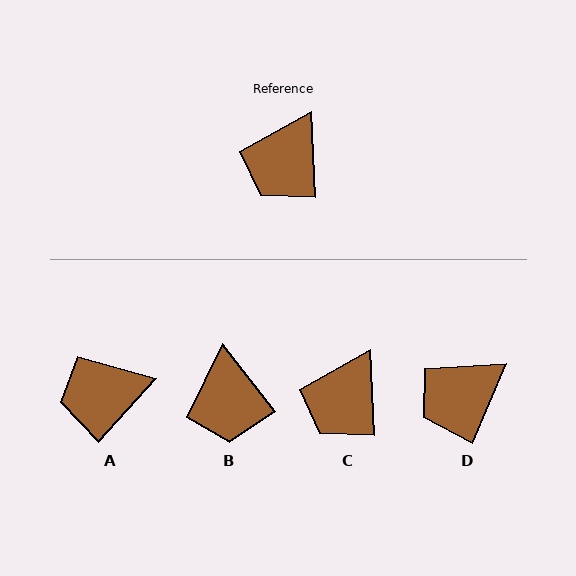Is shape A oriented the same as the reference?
No, it is off by about 45 degrees.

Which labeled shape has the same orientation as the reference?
C.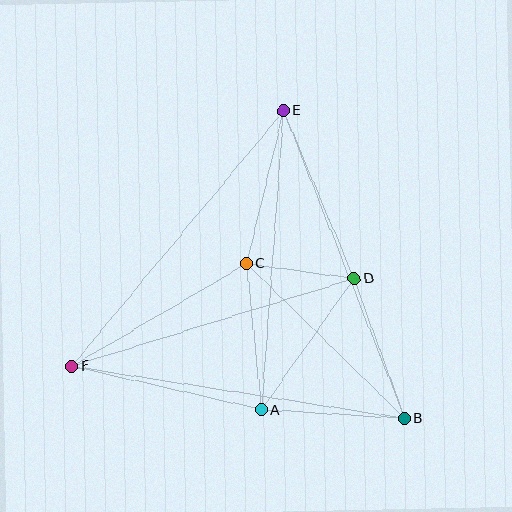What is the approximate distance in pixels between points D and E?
The distance between D and E is approximately 182 pixels.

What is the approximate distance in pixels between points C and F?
The distance between C and F is approximately 202 pixels.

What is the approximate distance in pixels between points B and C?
The distance between B and C is approximately 221 pixels.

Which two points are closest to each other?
Points C and D are closest to each other.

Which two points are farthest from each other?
Points B and F are farthest from each other.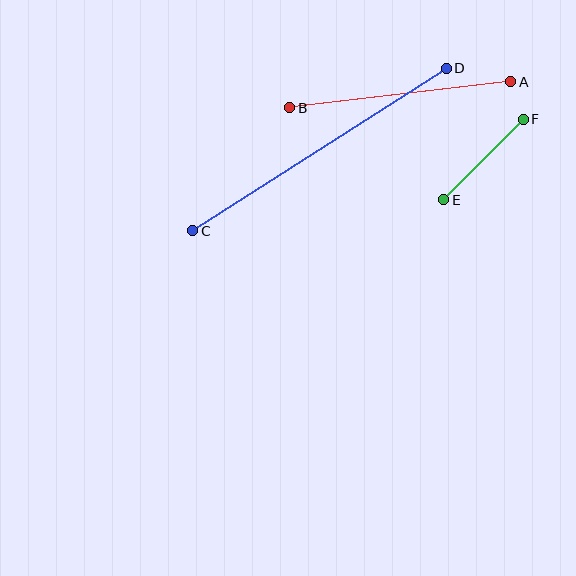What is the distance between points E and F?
The distance is approximately 113 pixels.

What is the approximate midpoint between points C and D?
The midpoint is at approximately (320, 150) pixels.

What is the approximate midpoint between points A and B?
The midpoint is at approximately (400, 95) pixels.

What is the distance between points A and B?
The distance is approximately 223 pixels.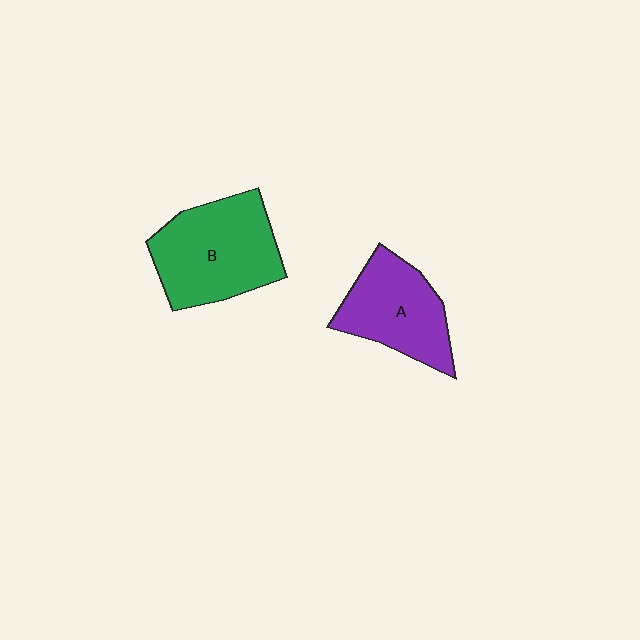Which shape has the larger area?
Shape B (green).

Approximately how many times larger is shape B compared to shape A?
Approximately 1.3 times.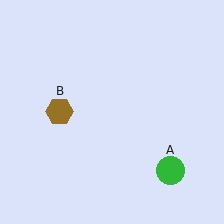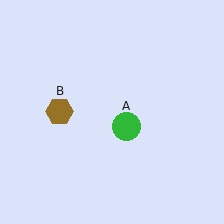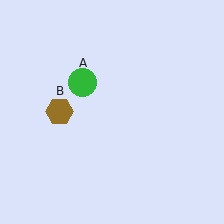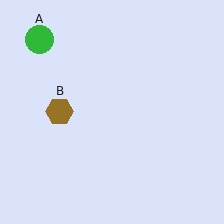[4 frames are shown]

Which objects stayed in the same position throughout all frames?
Brown hexagon (object B) remained stationary.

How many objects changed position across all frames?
1 object changed position: green circle (object A).